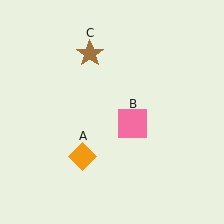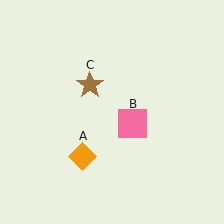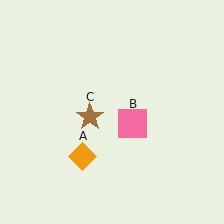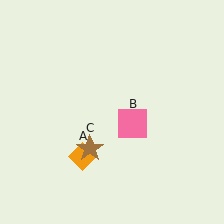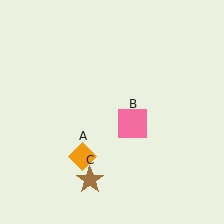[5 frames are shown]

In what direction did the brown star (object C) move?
The brown star (object C) moved down.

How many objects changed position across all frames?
1 object changed position: brown star (object C).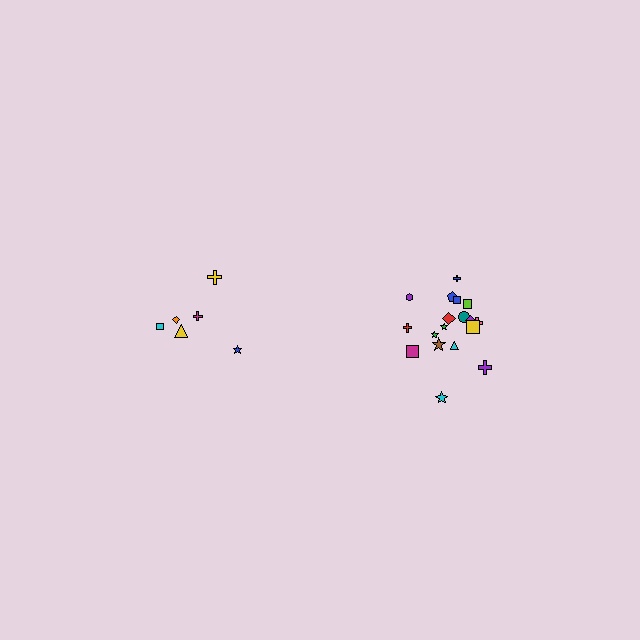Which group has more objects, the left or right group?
The right group.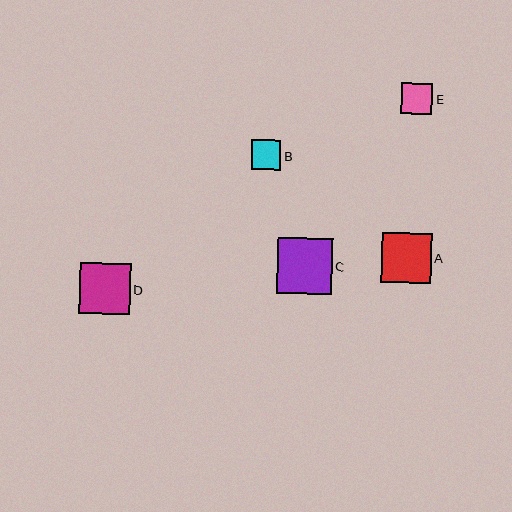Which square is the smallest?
Square B is the smallest with a size of approximately 30 pixels.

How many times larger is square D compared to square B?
Square D is approximately 1.7 times the size of square B.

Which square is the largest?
Square C is the largest with a size of approximately 55 pixels.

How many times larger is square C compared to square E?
Square C is approximately 1.7 times the size of square E.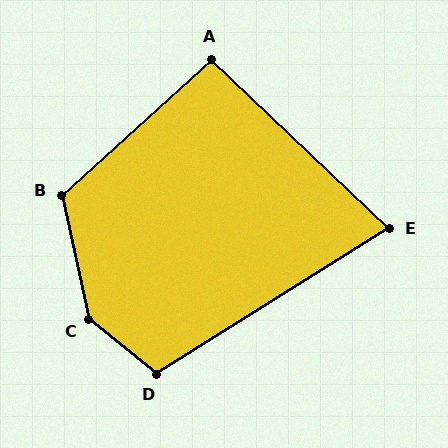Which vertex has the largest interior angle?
C, at approximately 142 degrees.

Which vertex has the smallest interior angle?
E, at approximately 76 degrees.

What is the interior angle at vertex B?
Approximately 120 degrees (obtuse).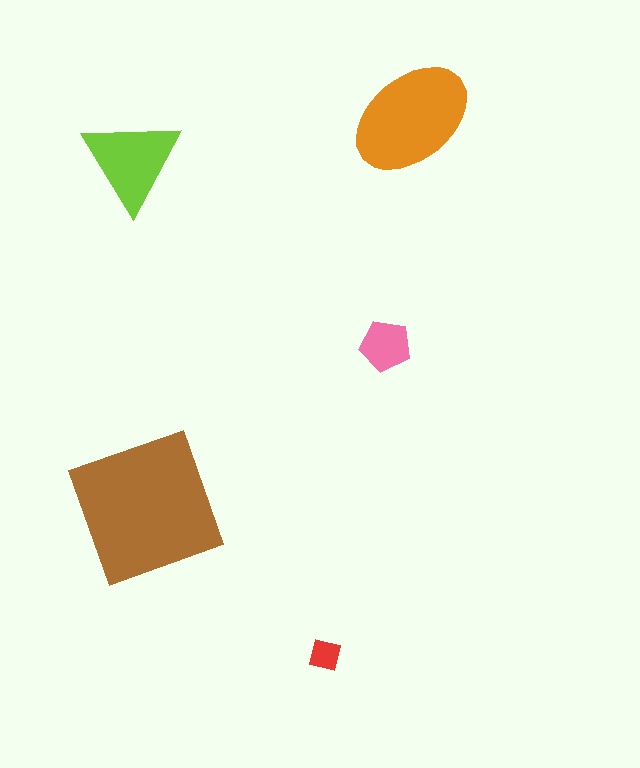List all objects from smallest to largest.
The red square, the pink pentagon, the lime triangle, the orange ellipse, the brown square.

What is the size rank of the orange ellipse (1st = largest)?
2nd.